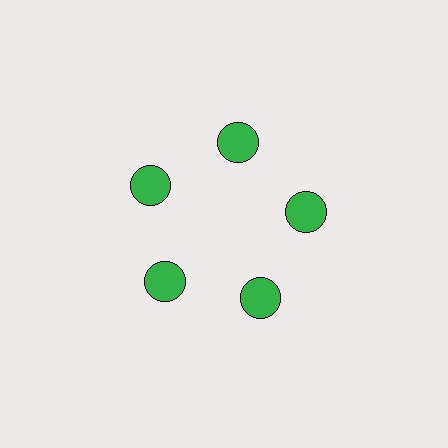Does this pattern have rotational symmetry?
Yes, this pattern has 5-fold rotational symmetry. It looks the same after rotating 72 degrees around the center.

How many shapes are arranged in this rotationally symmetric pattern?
There are 5 shapes, arranged in 5 groups of 1.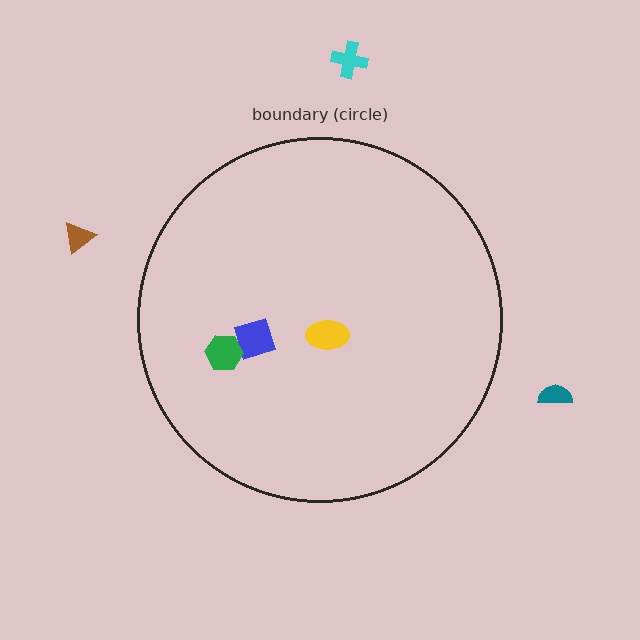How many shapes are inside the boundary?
3 inside, 3 outside.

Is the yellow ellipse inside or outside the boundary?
Inside.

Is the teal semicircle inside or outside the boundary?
Outside.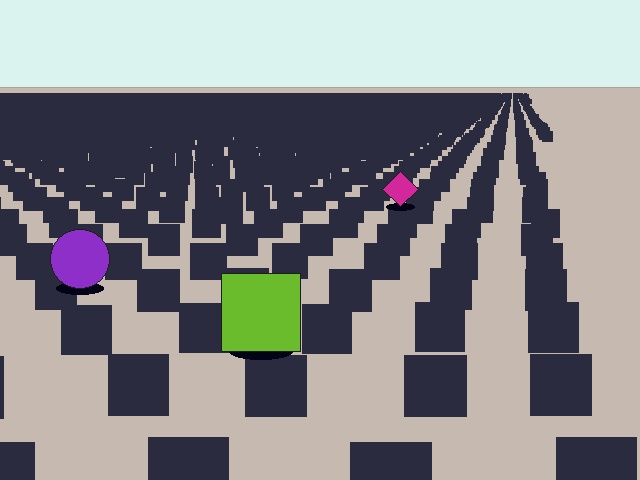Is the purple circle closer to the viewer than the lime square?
No. The lime square is closer — you can tell from the texture gradient: the ground texture is coarser near it.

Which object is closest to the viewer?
The lime square is closest. The texture marks near it are larger and more spread out.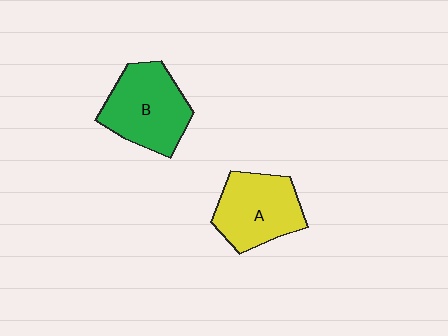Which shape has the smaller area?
Shape A (yellow).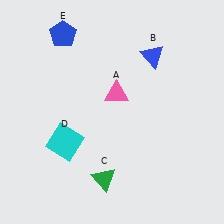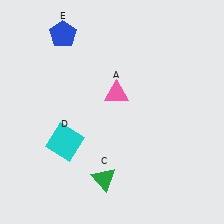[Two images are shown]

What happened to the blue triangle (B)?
The blue triangle (B) was removed in Image 2. It was in the top-right area of Image 1.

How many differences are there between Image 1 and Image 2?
There is 1 difference between the two images.